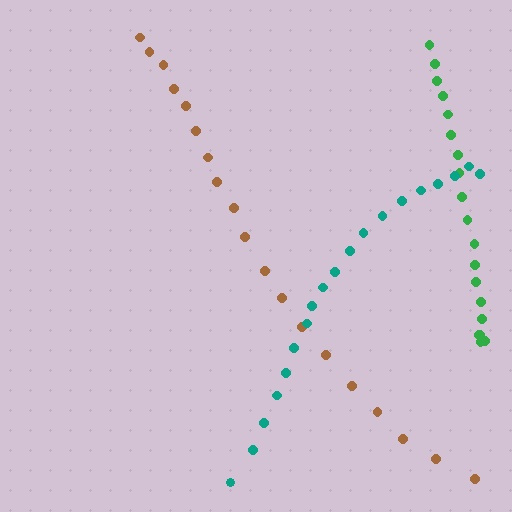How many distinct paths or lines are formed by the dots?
There are 3 distinct paths.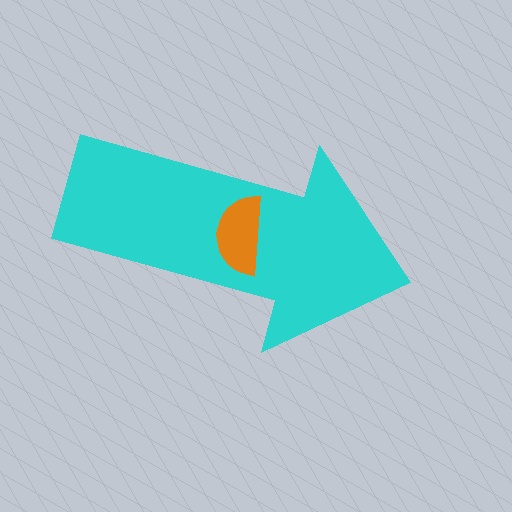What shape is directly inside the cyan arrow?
The orange semicircle.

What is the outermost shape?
The cyan arrow.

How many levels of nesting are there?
2.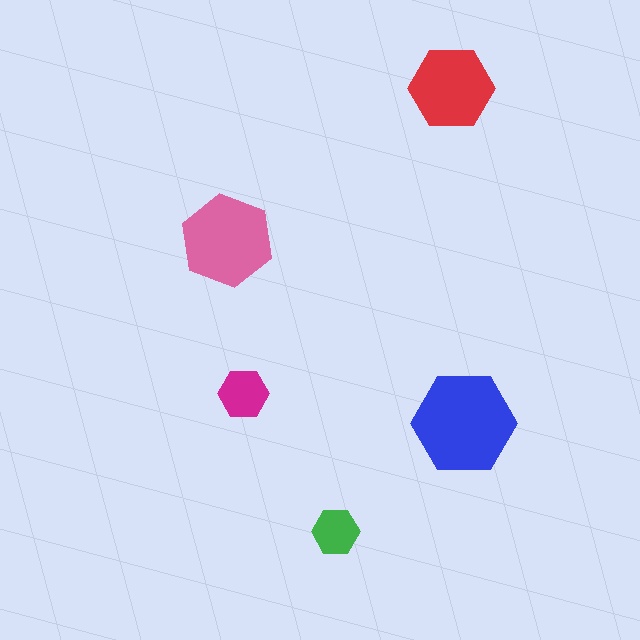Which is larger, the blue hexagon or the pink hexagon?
The blue one.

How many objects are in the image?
There are 5 objects in the image.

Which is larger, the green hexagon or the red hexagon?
The red one.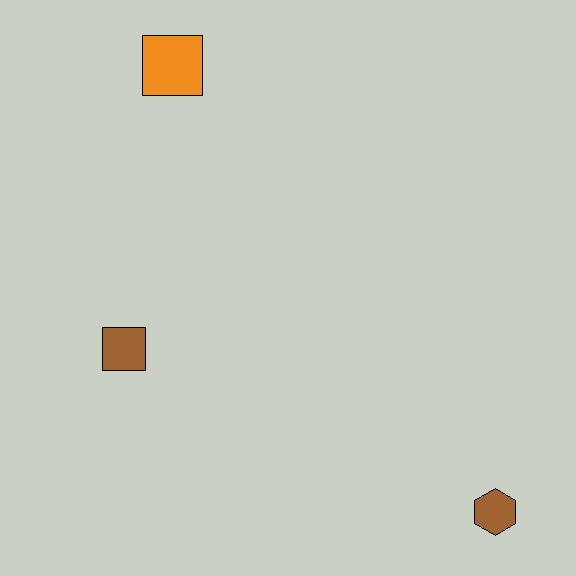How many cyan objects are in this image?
There are no cyan objects.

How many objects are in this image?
There are 3 objects.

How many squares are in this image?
There are 2 squares.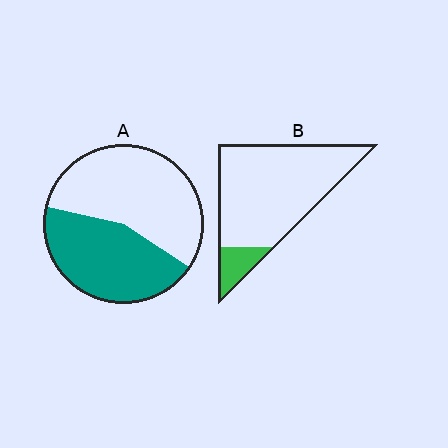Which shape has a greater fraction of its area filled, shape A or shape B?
Shape A.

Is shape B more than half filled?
No.